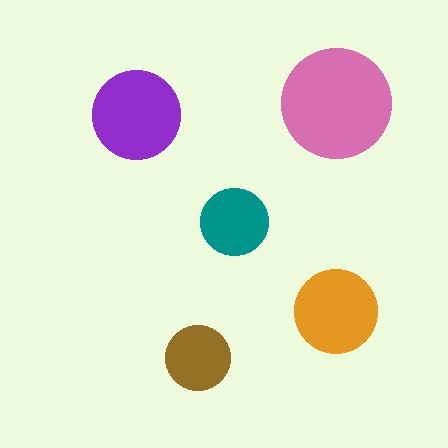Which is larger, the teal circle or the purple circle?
The purple one.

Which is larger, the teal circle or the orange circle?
The orange one.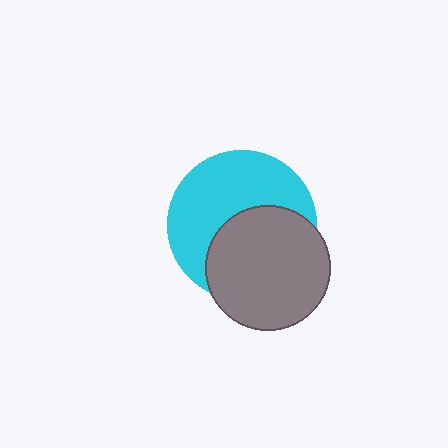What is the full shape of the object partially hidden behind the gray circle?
The partially hidden object is a cyan circle.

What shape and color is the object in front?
The object in front is a gray circle.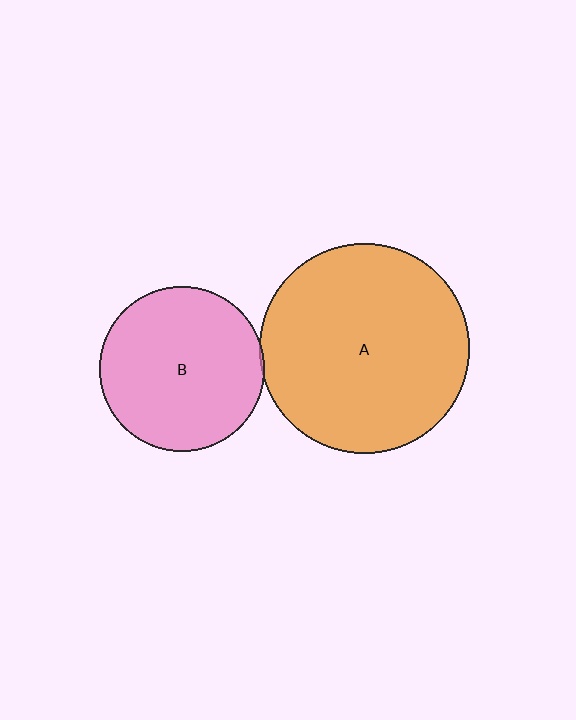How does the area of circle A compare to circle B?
Approximately 1.6 times.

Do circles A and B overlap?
Yes.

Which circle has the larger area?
Circle A (orange).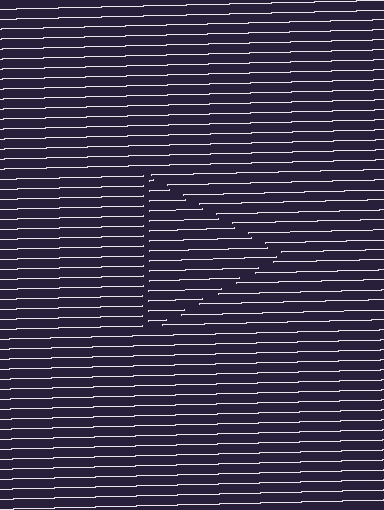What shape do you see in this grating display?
An illusory triangle. The interior of the shape contains the same grating, shifted by half a period — the contour is defined by the phase discontinuity where line-ends from the inner and outer gratings abut.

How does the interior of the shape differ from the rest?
The interior of the shape contains the same grating, shifted by half a period — the contour is defined by the phase discontinuity where line-ends from the inner and outer gratings abut.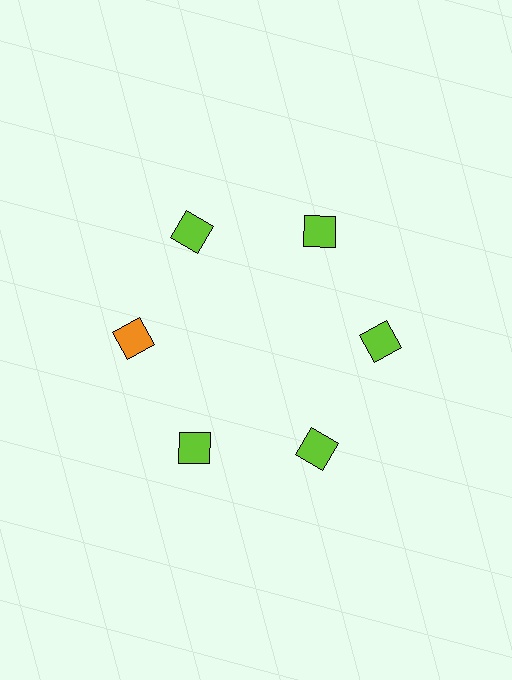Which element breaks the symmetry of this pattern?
The orange diamond at roughly the 9 o'clock position breaks the symmetry. All other shapes are lime diamonds.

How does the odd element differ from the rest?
It has a different color: orange instead of lime.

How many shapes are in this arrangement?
There are 6 shapes arranged in a ring pattern.